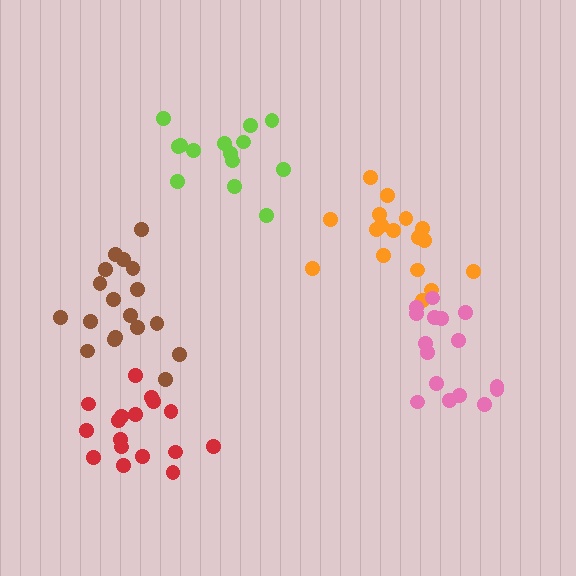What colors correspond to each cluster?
The clusters are colored: red, brown, orange, pink, lime.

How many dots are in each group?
Group 1: 17 dots, Group 2: 18 dots, Group 3: 17 dots, Group 4: 16 dots, Group 5: 14 dots (82 total).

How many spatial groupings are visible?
There are 5 spatial groupings.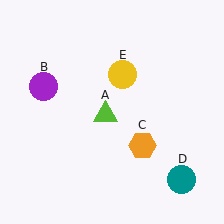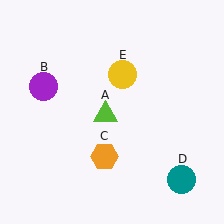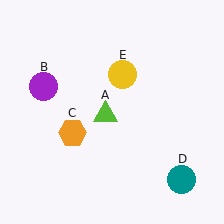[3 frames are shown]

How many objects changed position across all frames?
1 object changed position: orange hexagon (object C).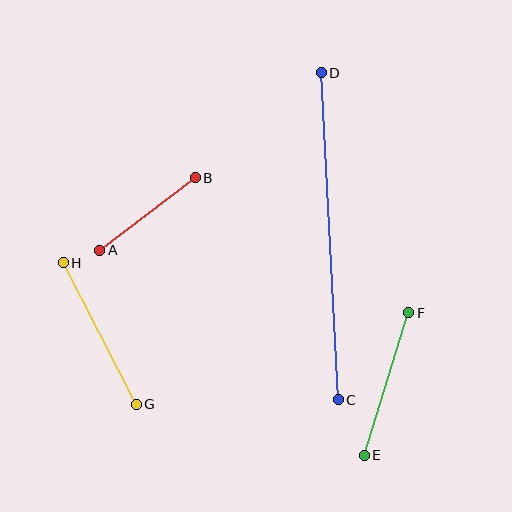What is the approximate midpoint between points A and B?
The midpoint is at approximately (148, 214) pixels.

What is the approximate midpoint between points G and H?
The midpoint is at approximately (100, 333) pixels.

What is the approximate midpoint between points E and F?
The midpoint is at approximately (386, 384) pixels.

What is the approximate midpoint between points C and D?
The midpoint is at approximately (330, 236) pixels.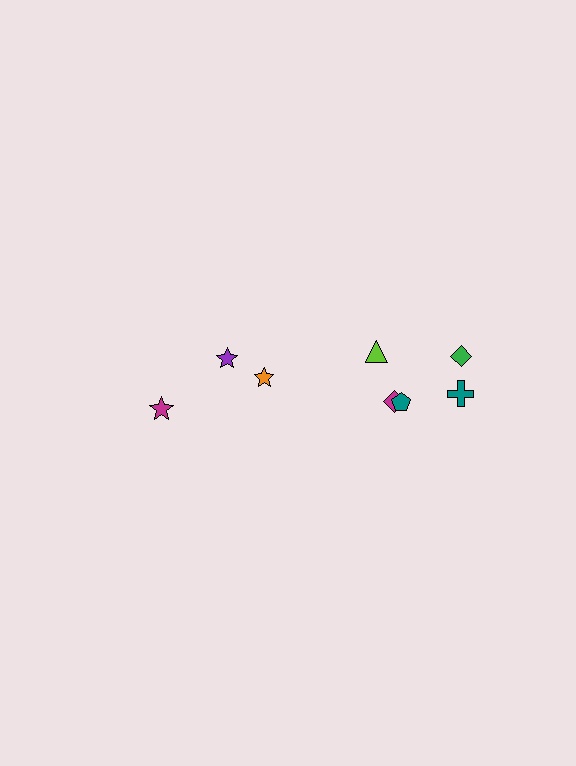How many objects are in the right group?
There are 5 objects.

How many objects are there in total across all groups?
There are 8 objects.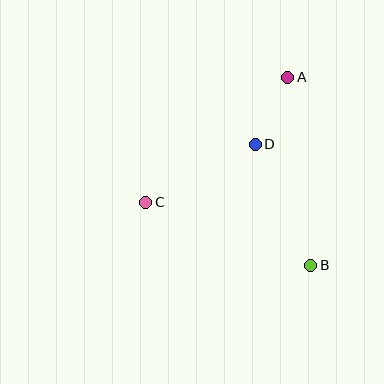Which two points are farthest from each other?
Points A and C are farthest from each other.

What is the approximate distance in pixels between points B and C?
The distance between B and C is approximately 177 pixels.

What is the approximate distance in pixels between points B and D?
The distance between B and D is approximately 133 pixels.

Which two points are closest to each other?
Points A and D are closest to each other.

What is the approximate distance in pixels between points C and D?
The distance between C and D is approximately 124 pixels.